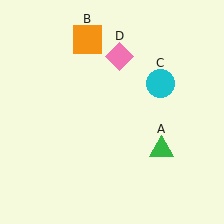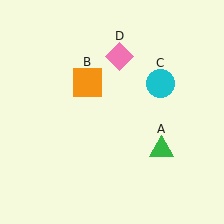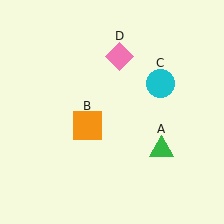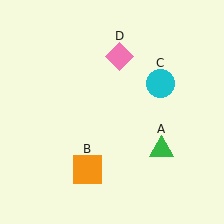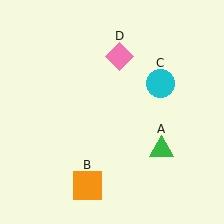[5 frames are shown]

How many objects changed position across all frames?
1 object changed position: orange square (object B).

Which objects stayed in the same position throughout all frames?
Green triangle (object A) and cyan circle (object C) and pink diamond (object D) remained stationary.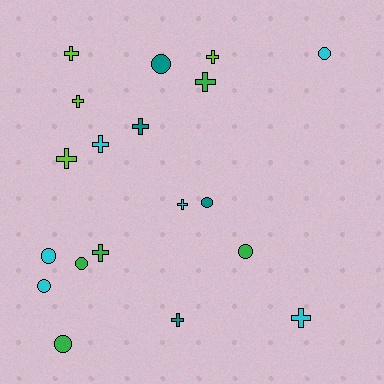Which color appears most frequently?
Cyan, with 6 objects.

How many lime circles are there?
There are no lime circles.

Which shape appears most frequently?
Cross, with 11 objects.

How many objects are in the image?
There are 19 objects.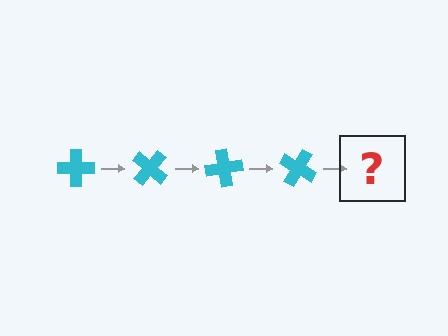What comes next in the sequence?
The next element should be a cyan cross rotated 160 degrees.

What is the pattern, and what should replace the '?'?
The pattern is that the cross rotates 40 degrees each step. The '?' should be a cyan cross rotated 160 degrees.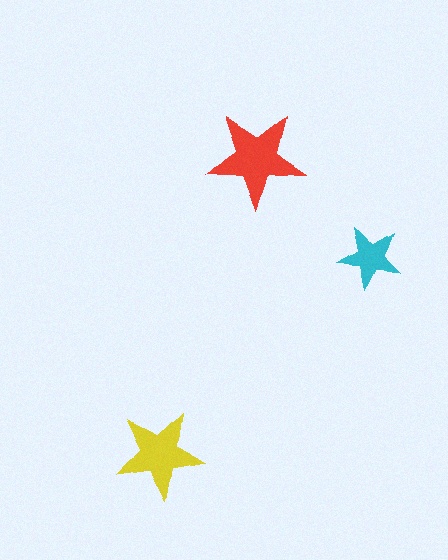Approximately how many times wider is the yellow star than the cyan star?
About 1.5 times wider.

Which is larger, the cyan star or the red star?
The red one.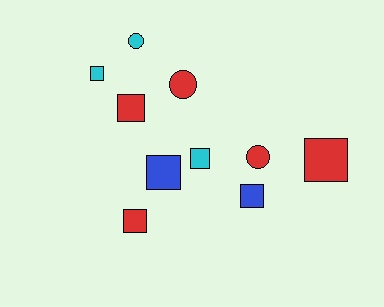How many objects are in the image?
There are 10 objects.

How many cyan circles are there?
There is 1 cyan circle.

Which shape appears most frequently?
Square, with 7 objects.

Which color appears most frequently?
Red, with 5 objects.